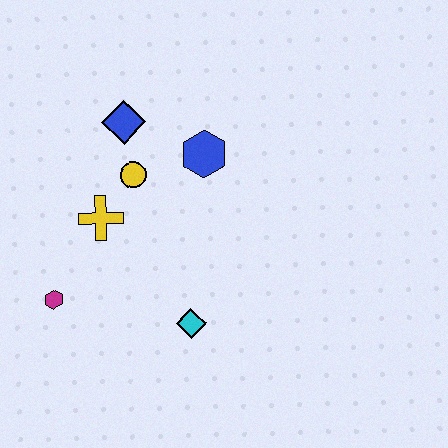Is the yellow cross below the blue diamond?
Yes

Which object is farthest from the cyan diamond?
The blue diamond is farthest from the cyan diamond.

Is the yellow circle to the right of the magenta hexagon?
Yes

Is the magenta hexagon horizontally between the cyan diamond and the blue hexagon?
No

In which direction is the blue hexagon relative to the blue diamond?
The blue hexagon is to the right of the blue diamond.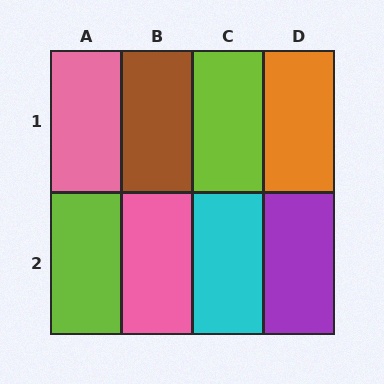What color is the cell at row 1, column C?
Lime.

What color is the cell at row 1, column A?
Pink.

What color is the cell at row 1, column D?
Orange.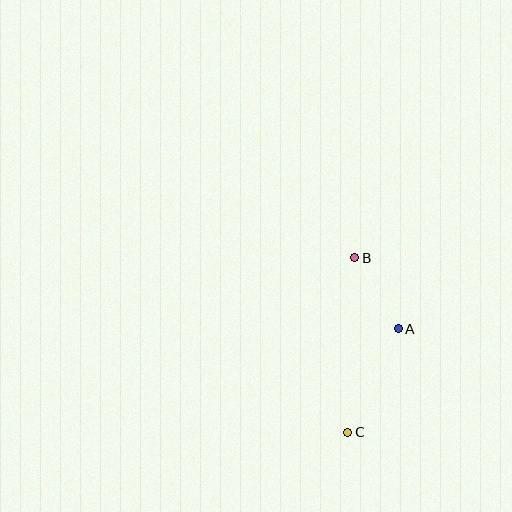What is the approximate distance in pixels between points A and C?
The distance between A and C is approximately 115 pixels.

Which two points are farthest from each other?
Points B and C are farthest from each other.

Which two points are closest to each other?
Points A and B are closest to each other.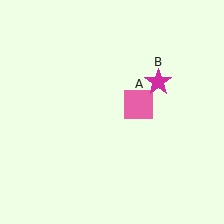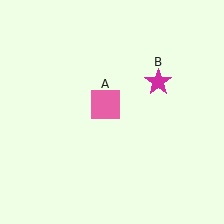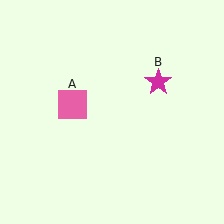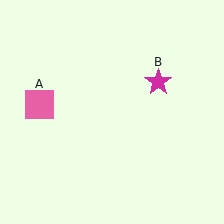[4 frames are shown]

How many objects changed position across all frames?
1 object changed position: pink square (object A).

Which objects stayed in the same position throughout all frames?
Magenta star (object B) remained stationary.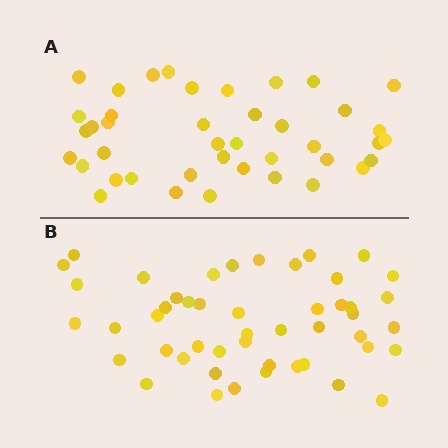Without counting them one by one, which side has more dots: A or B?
Region B (the bottom region) has more dots.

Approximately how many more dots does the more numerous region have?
Region B has roughly 8 or so more dots than region A.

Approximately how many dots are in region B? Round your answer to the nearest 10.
About 50 dots. (The exact count is 48, which rounds to 50.)